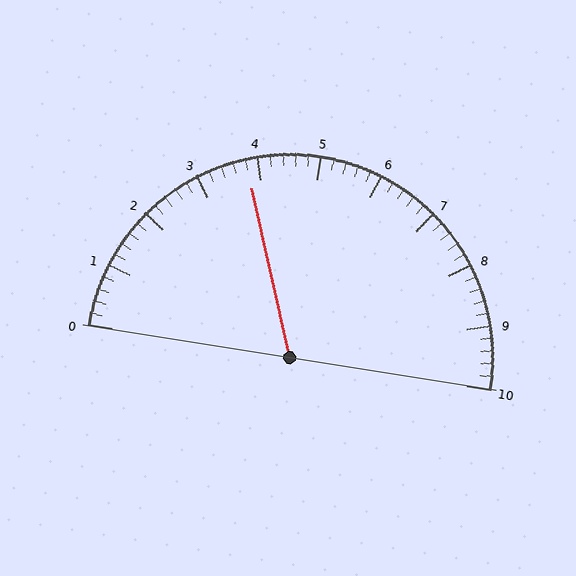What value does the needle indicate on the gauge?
The needle indicates approximately 3.8.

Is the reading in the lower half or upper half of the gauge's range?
The reading is in the lower half of the range (0 to 10).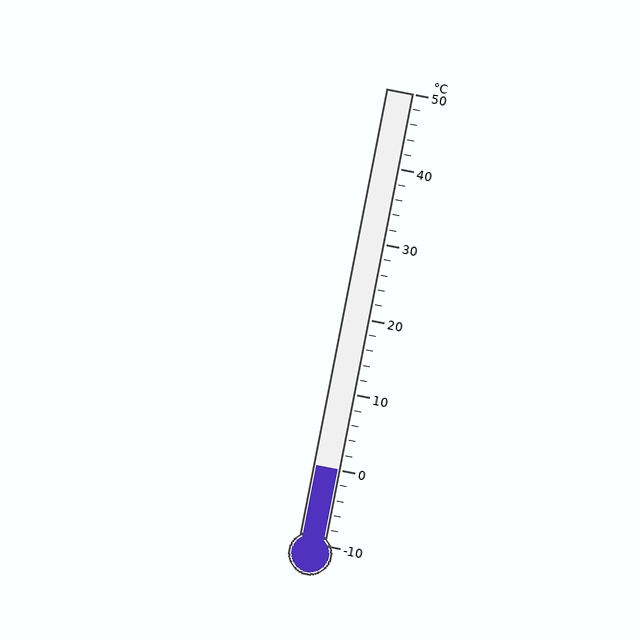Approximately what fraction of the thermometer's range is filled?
The thermometer is filled to approximately 15% of its range.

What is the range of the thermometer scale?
The thermometer scale ranges from -10°C to 50°C.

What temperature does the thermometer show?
The thermometer shows approximately 0°C.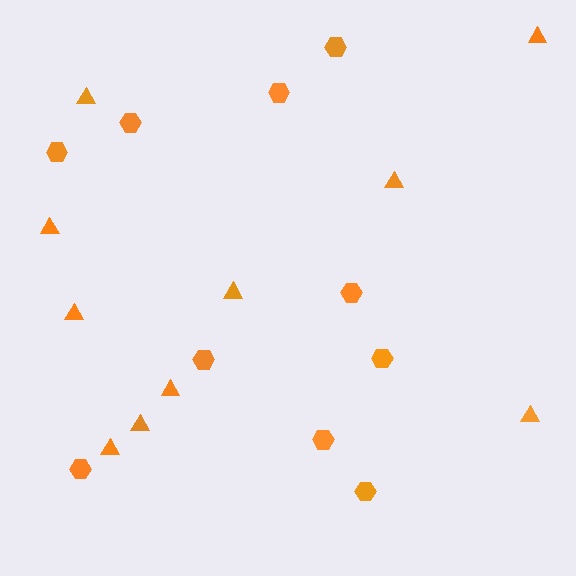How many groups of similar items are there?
There are 2 groups: one group of triangles (10) and one group of hexagons (10).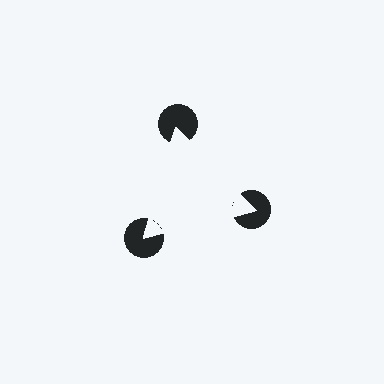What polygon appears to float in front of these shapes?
An illusory triangle — its edges are inferred from the aligned wedge cuts in the pac-man discs, not physically drawn.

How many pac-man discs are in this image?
There are 3 — one at each vertex of the illusory triangle.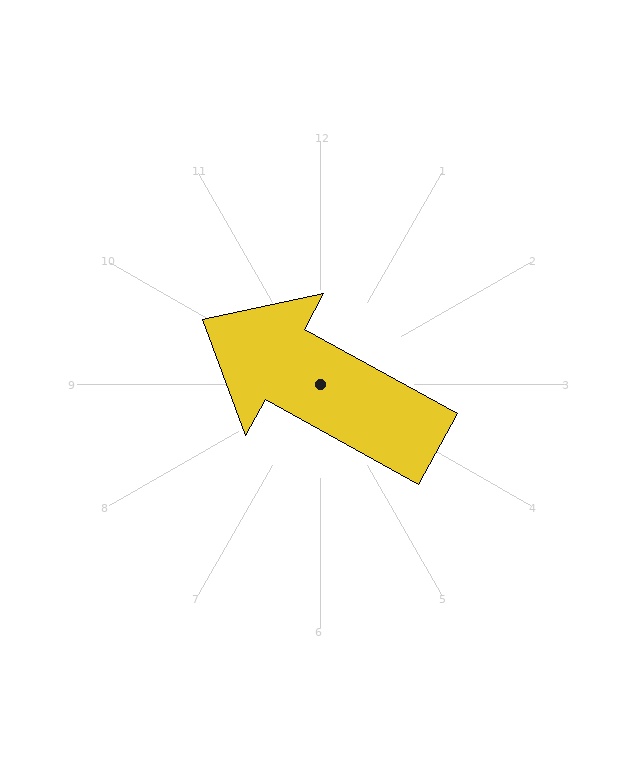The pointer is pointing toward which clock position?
Roughly 10 o'clock.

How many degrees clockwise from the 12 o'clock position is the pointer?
Approximately 299 degrees.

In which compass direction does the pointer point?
Northwest.